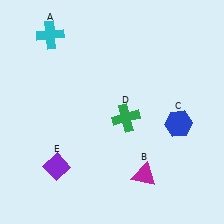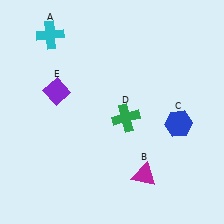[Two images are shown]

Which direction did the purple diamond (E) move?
The purple diamond (E) moved up.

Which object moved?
The purple diamond (E) moved up.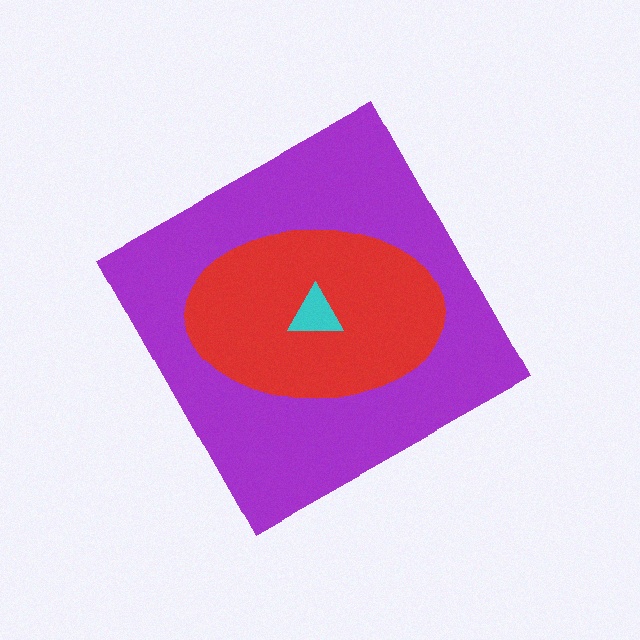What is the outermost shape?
The purple diamond.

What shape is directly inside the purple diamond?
The red ellipse.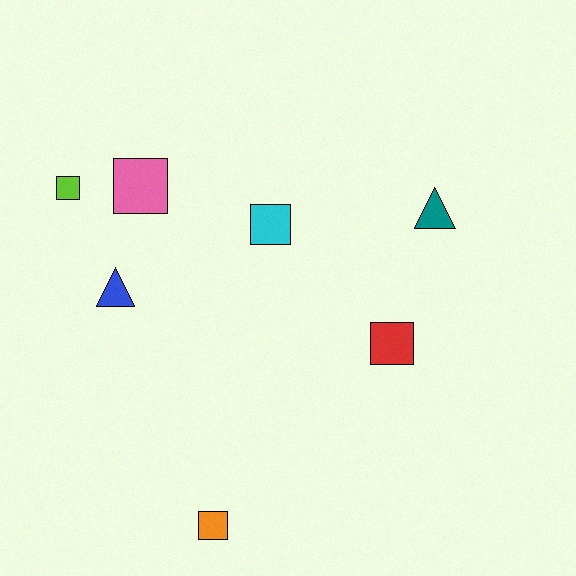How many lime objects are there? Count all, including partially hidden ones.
There is 1 lime object.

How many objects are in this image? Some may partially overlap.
There are 7 objects.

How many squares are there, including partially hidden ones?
There are 5 squares.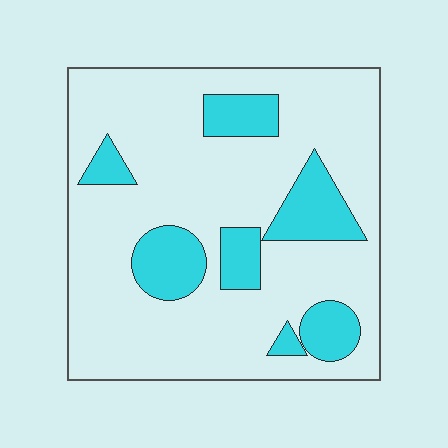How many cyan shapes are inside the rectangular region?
7.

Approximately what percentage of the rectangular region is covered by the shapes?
Approximately 20%.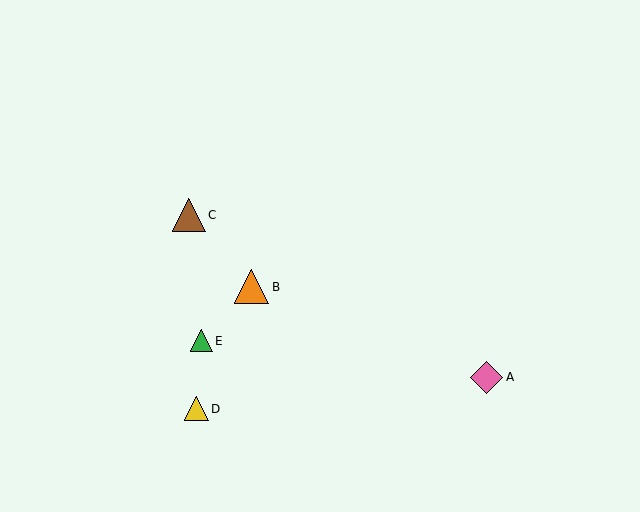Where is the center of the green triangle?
The center of the green triangle is at (201, 341).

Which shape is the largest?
The orange triangle (labeled B) is the largest.